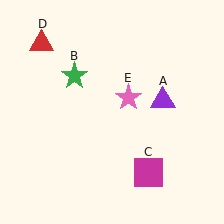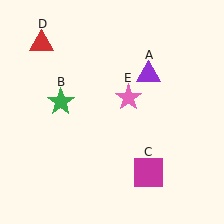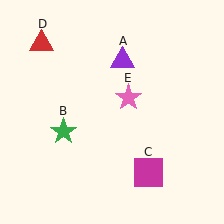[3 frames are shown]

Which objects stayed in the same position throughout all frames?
Magenta square (object C) and red triangle (object D) and pink star (object E) remained stationary.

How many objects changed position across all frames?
2 objects changed position: purple triangle (object A), green star (object B).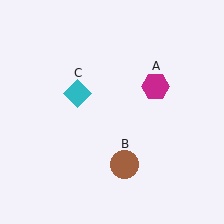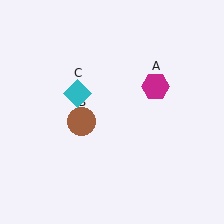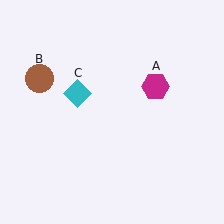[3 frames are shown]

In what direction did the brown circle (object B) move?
The brown circle (object B) moved up and to the left.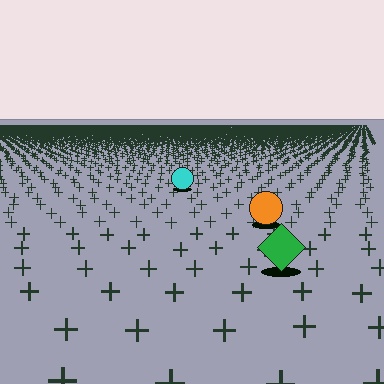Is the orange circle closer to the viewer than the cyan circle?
Yes. The orange circle is closer — you can tell from the texture gradient: the ground texture is coarser near it.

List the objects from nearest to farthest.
From nearest to farthest: the green diamond, the orange circle, the cyan circle.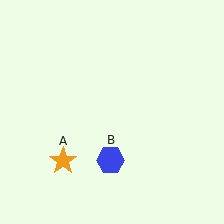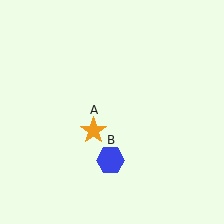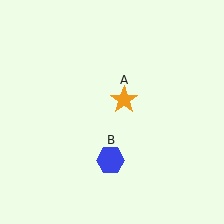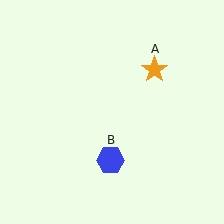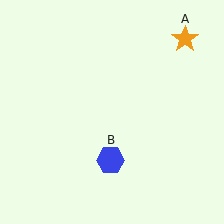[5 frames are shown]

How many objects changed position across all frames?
1 object changed position: orange star (object A).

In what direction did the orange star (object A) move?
The orange star (object A) moved up and to the right.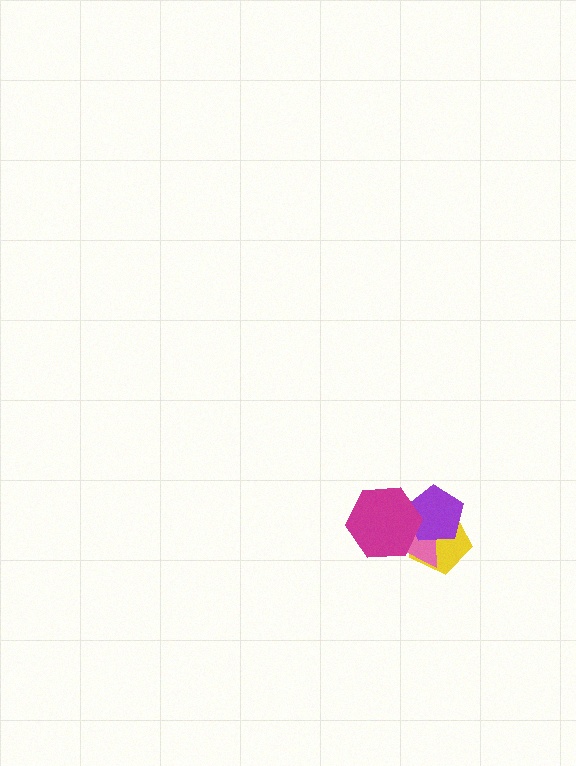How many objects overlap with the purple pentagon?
3 objects overlap with the purple pentagon.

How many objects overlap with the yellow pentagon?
3 objects overlap with the yellow pentagon.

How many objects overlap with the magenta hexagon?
3 objects overlap with the magenta hexagon.